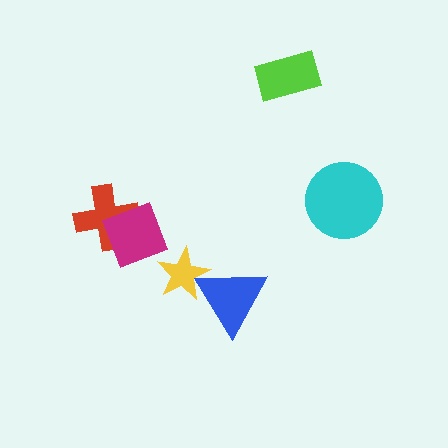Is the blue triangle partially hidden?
No, no other shape covers it.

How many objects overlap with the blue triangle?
1 object overlaps with the blue triangle.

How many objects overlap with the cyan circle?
0 objects overlap with the cyan circle.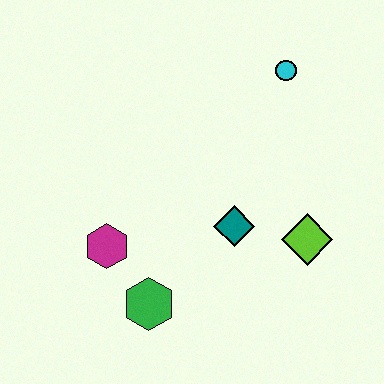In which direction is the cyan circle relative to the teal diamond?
The cyan circle is above the teal diamond.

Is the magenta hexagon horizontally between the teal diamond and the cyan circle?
No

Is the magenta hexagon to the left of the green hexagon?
Yes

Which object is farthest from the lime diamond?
The magenta hexagon is farthest from the lime diamond.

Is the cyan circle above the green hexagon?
Yes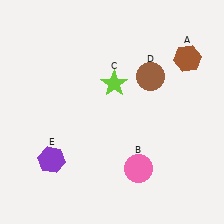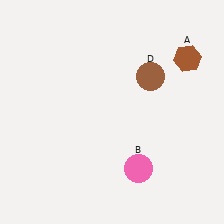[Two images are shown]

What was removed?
The lime star (C), the purple hexagon (E) were removed in Image 2.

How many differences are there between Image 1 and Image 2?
There are 2 differences between the two images.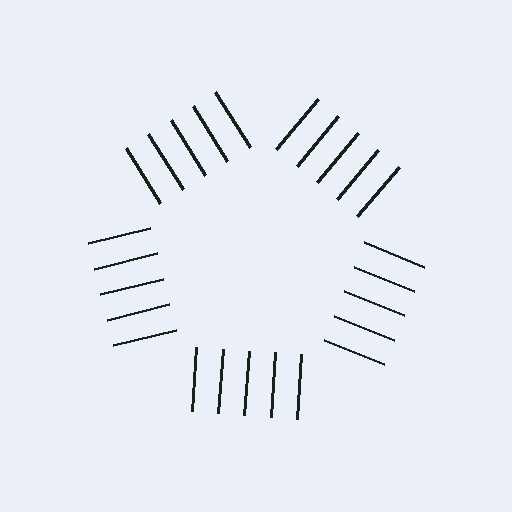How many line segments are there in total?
25 — 5 along each of the 5 edges.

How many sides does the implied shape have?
5 sides — the line-ends trace a pentagon.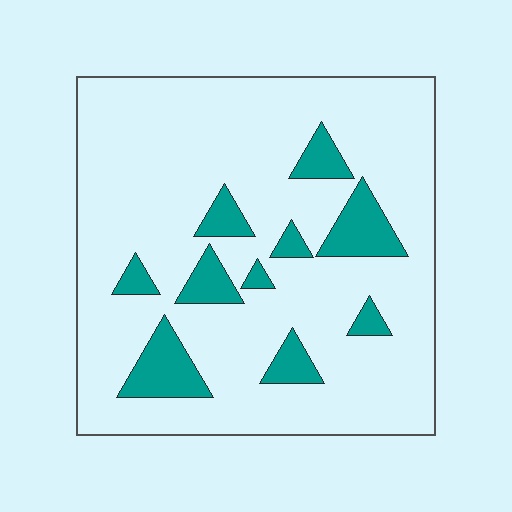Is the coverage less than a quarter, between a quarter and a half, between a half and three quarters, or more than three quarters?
Less than a quarter.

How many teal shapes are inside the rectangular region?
10.